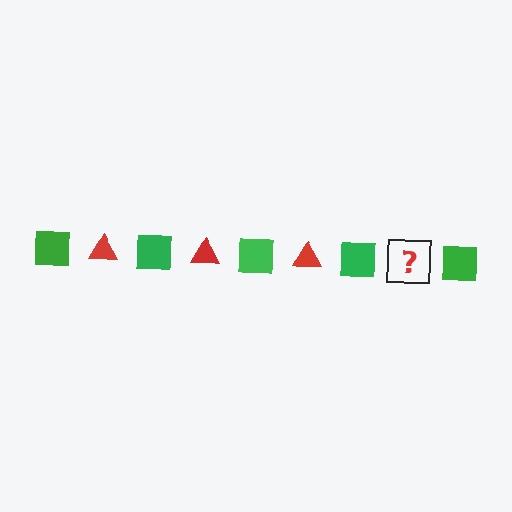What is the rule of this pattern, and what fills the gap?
The rule is that the pattern alternates between green square and red triangle. The gap should be filled with a red triangle.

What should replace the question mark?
The question mark should be replaced with a red triangle.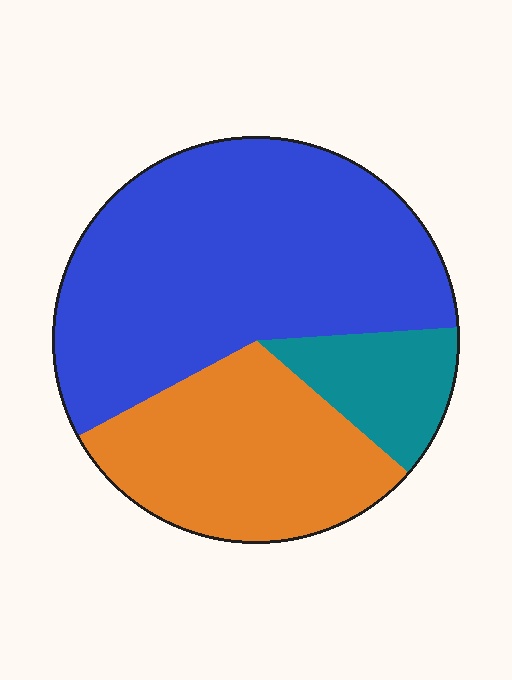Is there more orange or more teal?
Orange.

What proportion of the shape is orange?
Orange covers about 30% of the shape.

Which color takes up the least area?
Teal, at roughly 10%.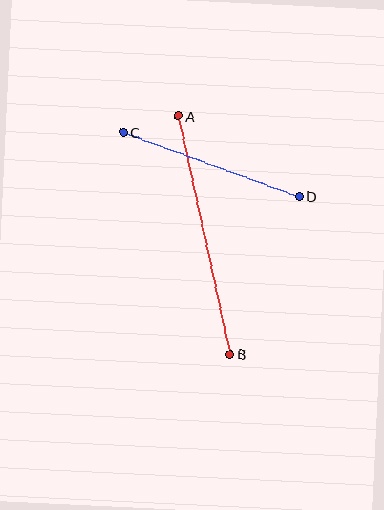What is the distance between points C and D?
The distance is approximately 187 pixels.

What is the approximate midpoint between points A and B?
The midpoint is at approximately (204, 235) pixels.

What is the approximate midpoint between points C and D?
The midpoint is at approximately (211, 164) pixels.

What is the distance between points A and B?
The distance is approximately 244 pixels.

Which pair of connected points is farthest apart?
Points A and B are farthest apart.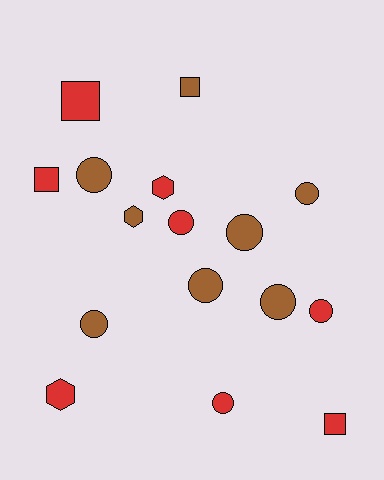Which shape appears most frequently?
Circle, with 9 objects.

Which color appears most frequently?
Brown, with 8 objects.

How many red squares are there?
There are 3 red squares.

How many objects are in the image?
There are 16 objects.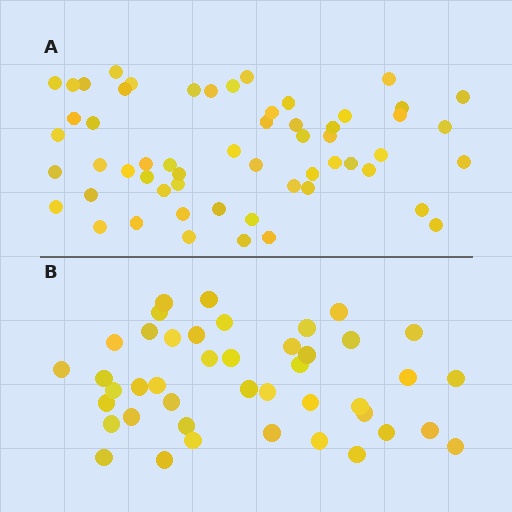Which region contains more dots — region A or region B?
Region A (the top region) has more dots.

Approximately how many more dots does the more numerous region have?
Region A has approximately 15 more dots than region B.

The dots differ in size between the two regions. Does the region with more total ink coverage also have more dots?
No. Region B has more total ink coverage because its dots are larger, but region A actually contains more individual dots. Total area can be misleading — the number of items is what matters here.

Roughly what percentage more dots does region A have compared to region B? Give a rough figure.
About 35% more.